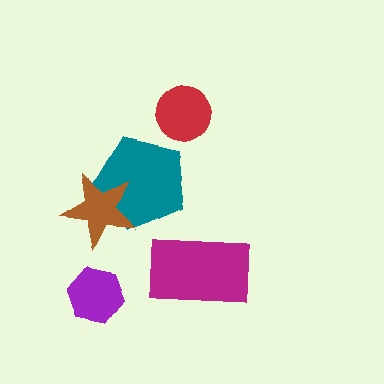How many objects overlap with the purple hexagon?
0 objects overlap with the purple hexagon.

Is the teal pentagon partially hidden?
Yes, it is partially covered by another shape.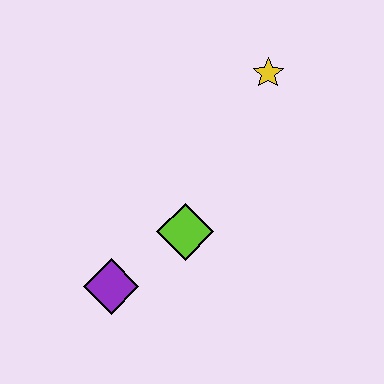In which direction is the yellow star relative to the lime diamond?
The yellow star is above the lime diamond.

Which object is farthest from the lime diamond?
The yellow star is farthest from the lime diamond.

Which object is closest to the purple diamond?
The lime diamond is closest to the purple diamond.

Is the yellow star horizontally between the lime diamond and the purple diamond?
No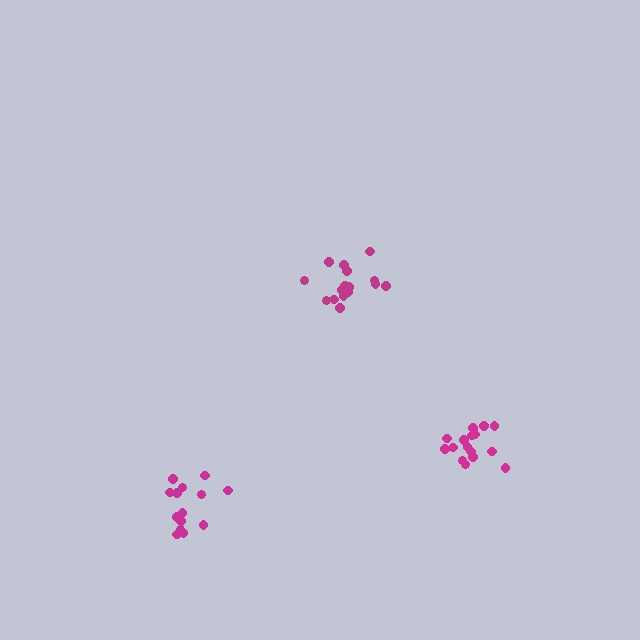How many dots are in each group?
Group 1: 14 dots, Group 2: 17 dots, Group 3: 17 dots (48 total).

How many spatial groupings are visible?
There are 3 spatial groupings.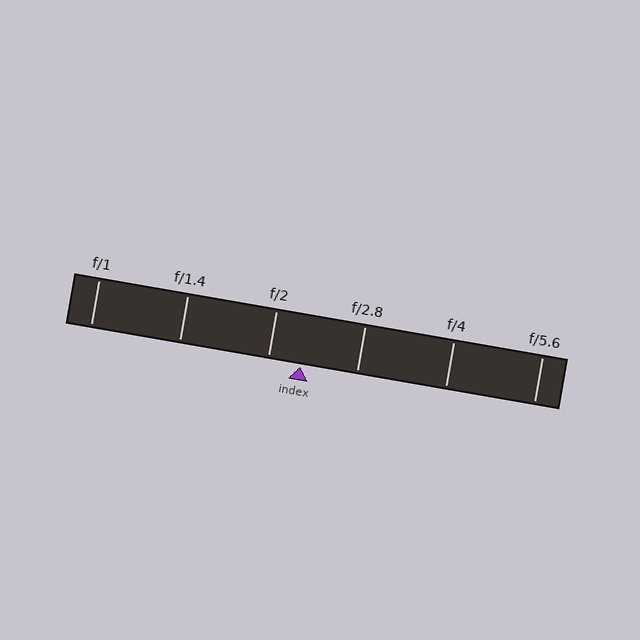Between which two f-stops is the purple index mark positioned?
The index mark is between f/2 and f/2.8.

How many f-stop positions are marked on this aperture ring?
There are 6 f-stop positions marked.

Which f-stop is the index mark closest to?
The index mark is closest to f/2.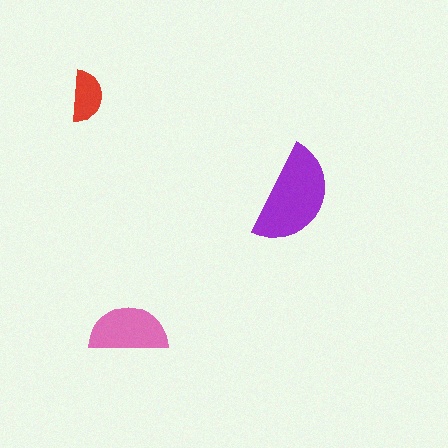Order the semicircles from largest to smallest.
the purple one, the pink one, the red one.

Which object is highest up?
The red semicircle is topmost.